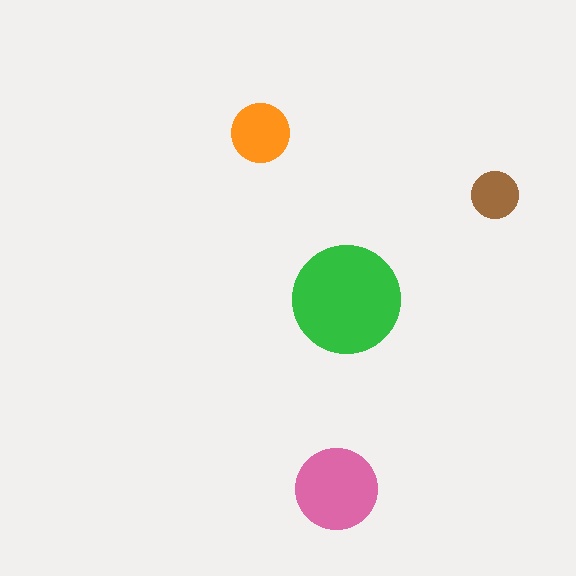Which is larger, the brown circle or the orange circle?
The orange one.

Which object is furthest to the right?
The brown circle is rightmost.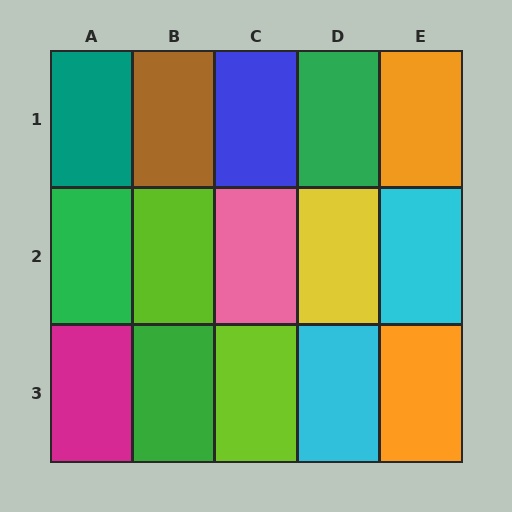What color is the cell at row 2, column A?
Green.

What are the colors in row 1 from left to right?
Teal, brown, blue, green, orange.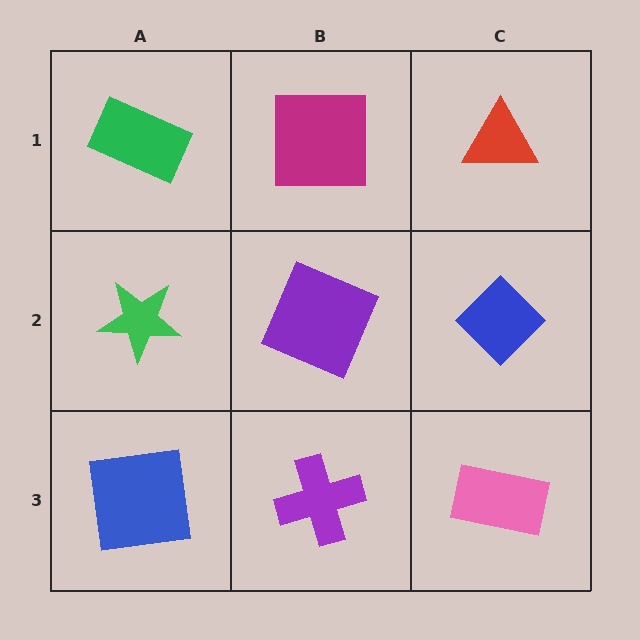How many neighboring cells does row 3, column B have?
3.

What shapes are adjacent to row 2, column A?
A green rectangle (row 1, column A), a blue square (row 3, column A), a purple square (row 2, column B).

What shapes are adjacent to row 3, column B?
A purple square (row 2, column B), a blue square (row 3, column A), a pink rectangle (row 3, column C).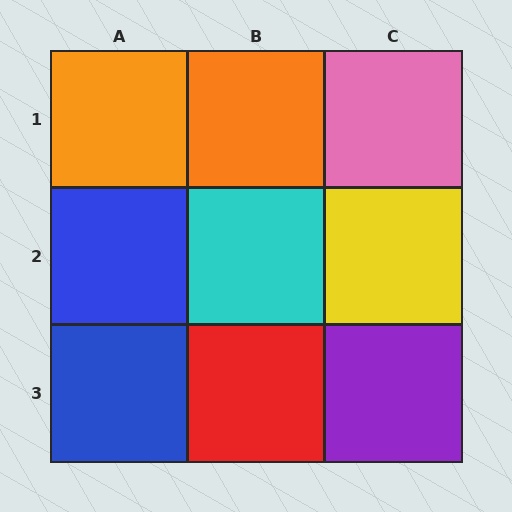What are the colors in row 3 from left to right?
Blue, red, purple.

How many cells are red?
1 cell is red.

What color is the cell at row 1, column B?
Orange.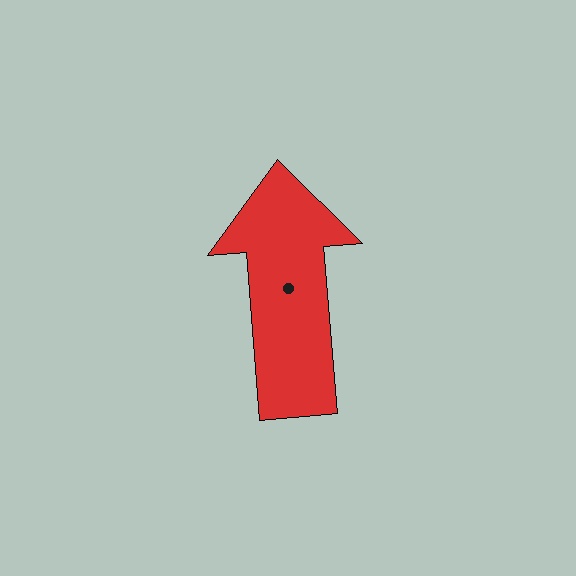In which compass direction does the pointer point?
North.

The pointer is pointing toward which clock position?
Roughly 12 o'clock.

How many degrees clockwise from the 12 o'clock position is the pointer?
Approximately 355 degrees.